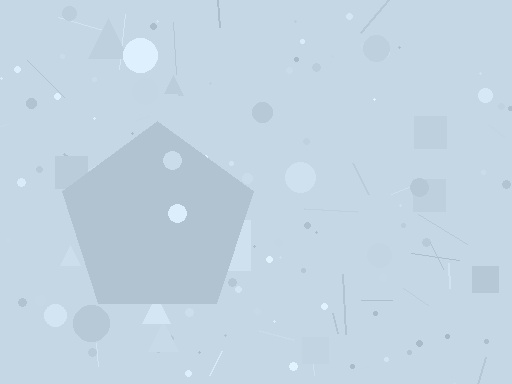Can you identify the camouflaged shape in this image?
The camouflaged shape is a pentagon.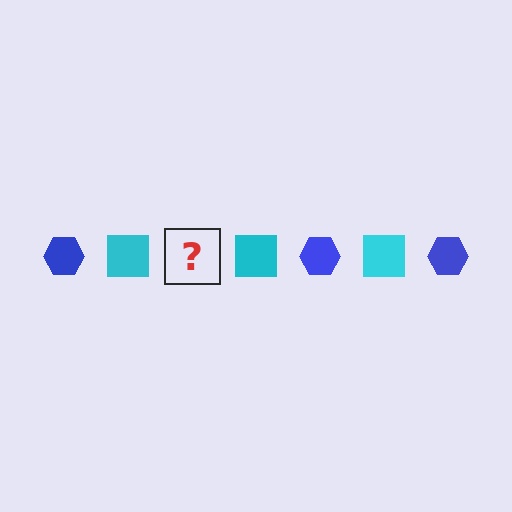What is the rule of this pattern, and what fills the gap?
The rule is that the pattern alternates between blue hexagon and cyan square. The gap should be filled with a blue hexagon.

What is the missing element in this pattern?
The missing element is a blue hexagon.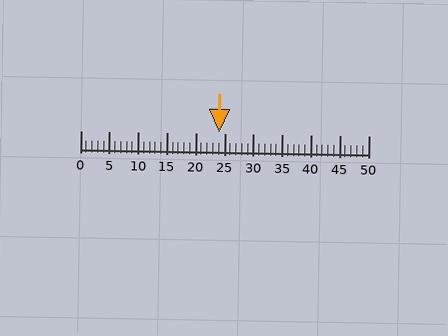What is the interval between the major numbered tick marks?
The major tick marks are spaced 5 units apart.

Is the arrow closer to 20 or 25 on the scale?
The arrow is closer to 25.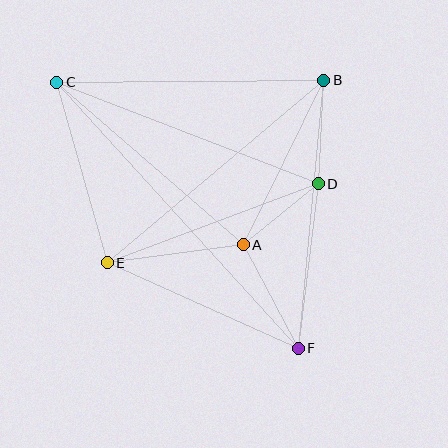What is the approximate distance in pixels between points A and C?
The distance between A and C is approximately 247 pixels.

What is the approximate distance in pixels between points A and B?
The distance between A and B is approximately 183 pixels.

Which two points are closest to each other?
Points A and D are closest to each other.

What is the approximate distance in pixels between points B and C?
The distance between B and C is approximately 267 pixels.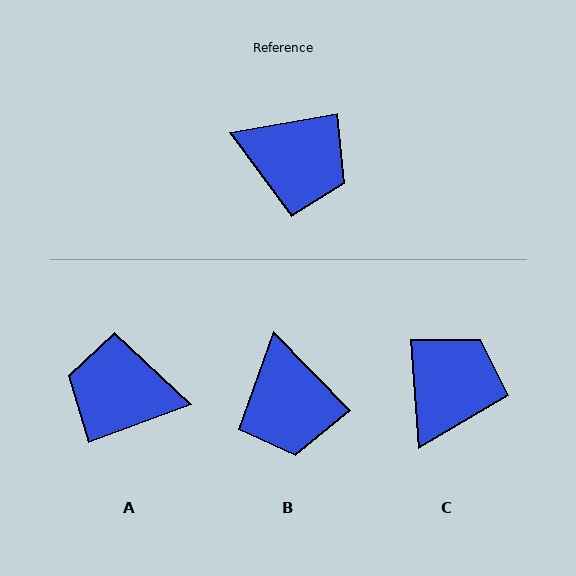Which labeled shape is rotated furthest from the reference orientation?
A, about 169 degrees away.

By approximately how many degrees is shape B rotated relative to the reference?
Approximately 56 degrees clockwise.